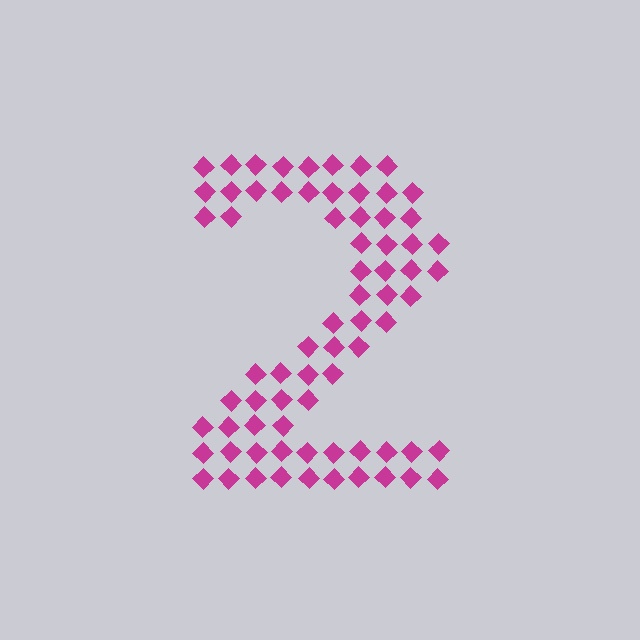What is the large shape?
The large shape is the digit 2.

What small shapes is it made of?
It is made of small diamonds.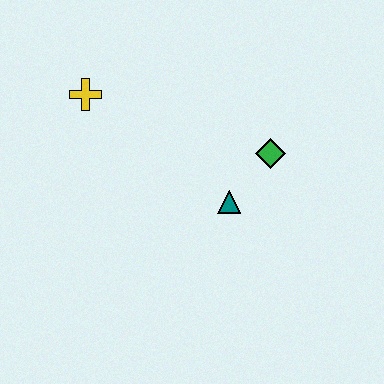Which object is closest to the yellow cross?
The teal triangle is closest to the yellow cross.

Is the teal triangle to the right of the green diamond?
No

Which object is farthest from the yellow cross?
The green diamond is farthest from the yellow cross.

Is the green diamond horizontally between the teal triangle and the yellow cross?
No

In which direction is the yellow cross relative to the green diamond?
The yellow cross is to the left of the green diamond.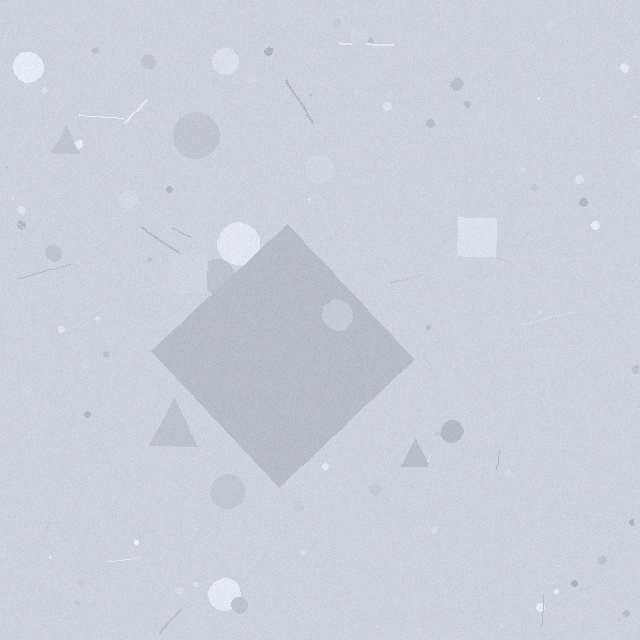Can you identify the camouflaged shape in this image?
The camouflaged shape is a diamond.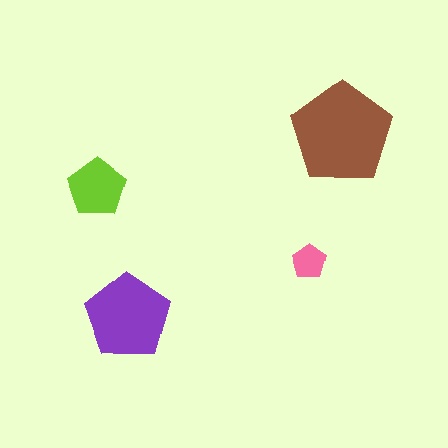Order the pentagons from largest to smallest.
the brown one, the purple one, the lime one, the pink one.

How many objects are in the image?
There are 4 objects in the image.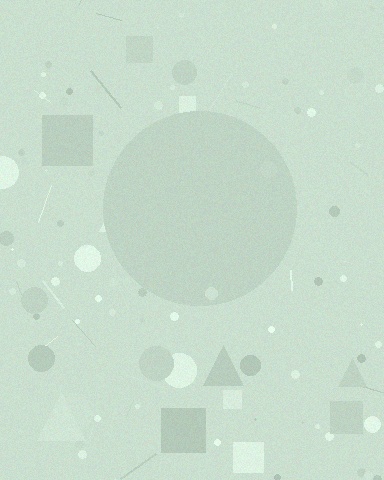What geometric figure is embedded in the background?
A circle is embedded in the background.